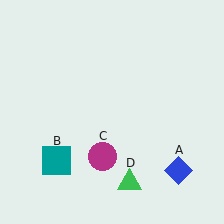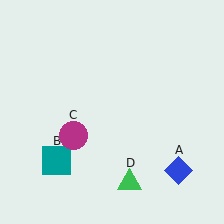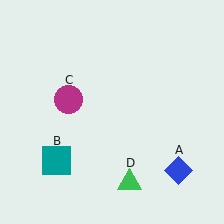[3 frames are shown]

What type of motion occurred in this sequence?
The magenta circle (object C) rotated clockwise around the center of the scene.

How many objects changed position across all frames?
1 object changed position: magenta circle (object C).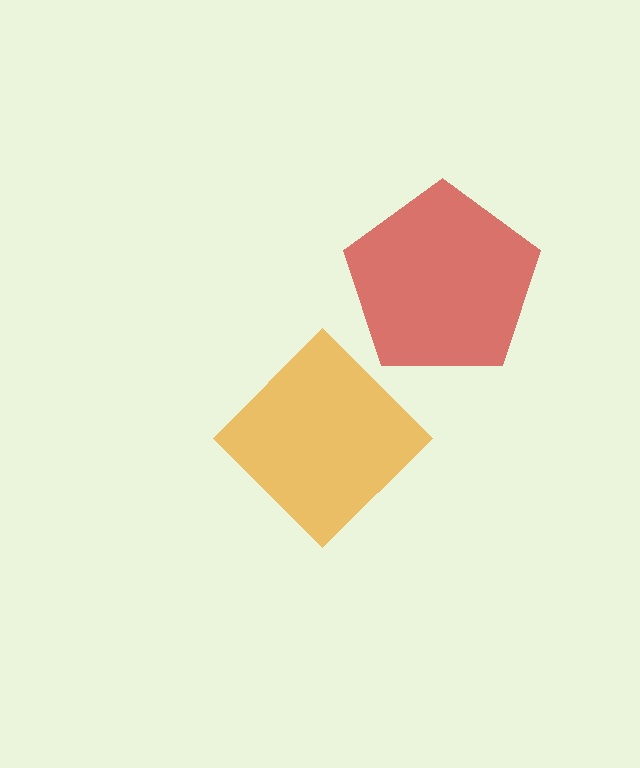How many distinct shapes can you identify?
There are 2 distinct shapes: a red pentagon, an orange diamond.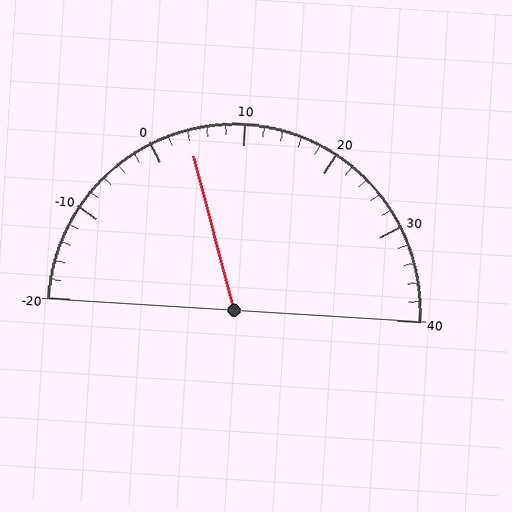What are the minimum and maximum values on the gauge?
The gauge ranges from -20 to 40.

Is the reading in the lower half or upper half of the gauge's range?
The reading is in the lower half of the range (-20 to 40).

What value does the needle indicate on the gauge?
The needle indicates approximately 4.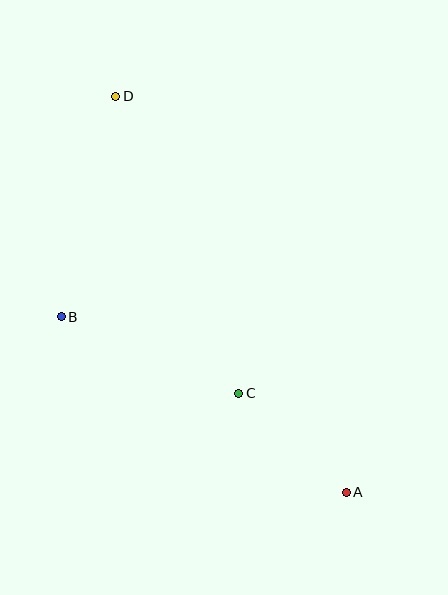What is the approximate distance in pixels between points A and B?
The distance between A and B is approximately 334 pixels.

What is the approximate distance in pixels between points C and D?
The distance between C and D is approximately 321 pixels.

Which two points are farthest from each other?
Points A and D are farthest from each other.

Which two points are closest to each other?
Points A and C are closest to each other.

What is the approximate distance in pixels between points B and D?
The distance between B and D is approximately 227 pixels.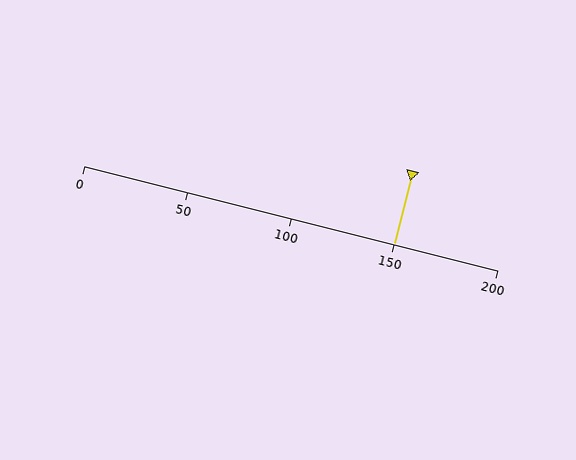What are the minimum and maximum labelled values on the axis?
The axis runs from 0 to 200.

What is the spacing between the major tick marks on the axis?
The major ticks are spaced 50 apart.